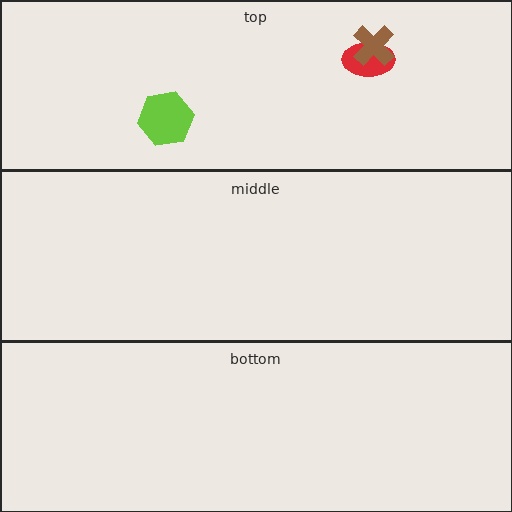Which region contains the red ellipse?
The top region.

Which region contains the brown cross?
The top region.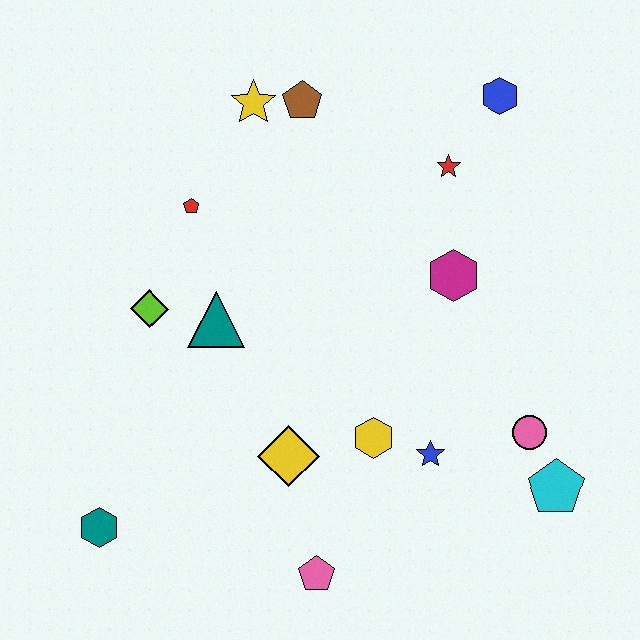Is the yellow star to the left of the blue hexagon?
Yes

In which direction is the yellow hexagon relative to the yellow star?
The yellow hexagon is below the yellow star.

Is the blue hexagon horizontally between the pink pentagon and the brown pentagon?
No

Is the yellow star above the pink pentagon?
Yes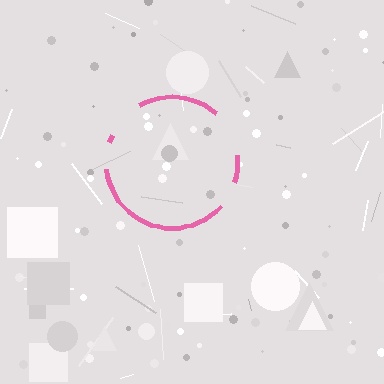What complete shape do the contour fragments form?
The contour fragments form a circle.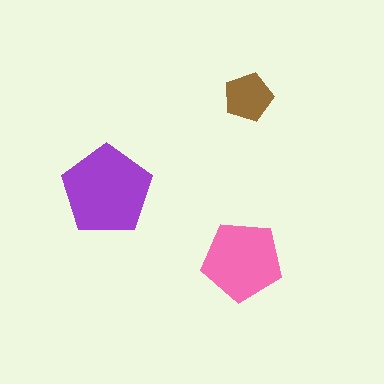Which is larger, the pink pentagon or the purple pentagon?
The purple one.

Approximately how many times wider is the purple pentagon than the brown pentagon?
About 2 times wider.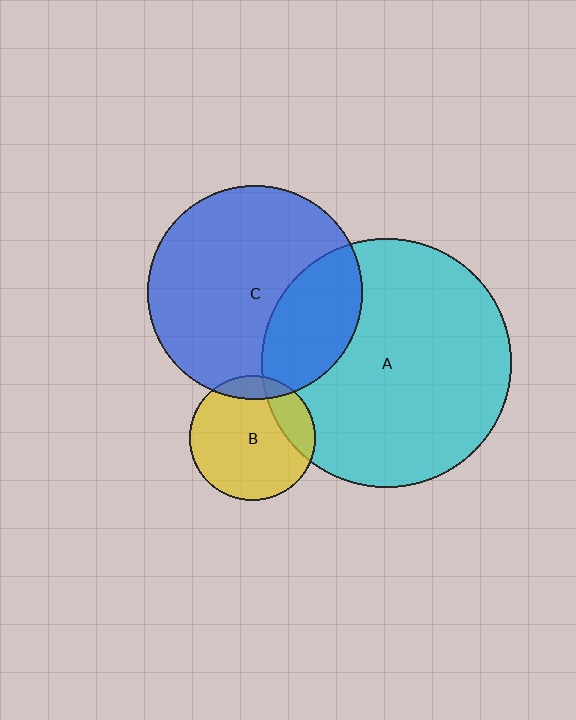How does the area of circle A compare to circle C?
Approximately 1.4 times.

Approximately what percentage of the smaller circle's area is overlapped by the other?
Approximately 30%.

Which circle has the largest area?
Circle A (cyan).